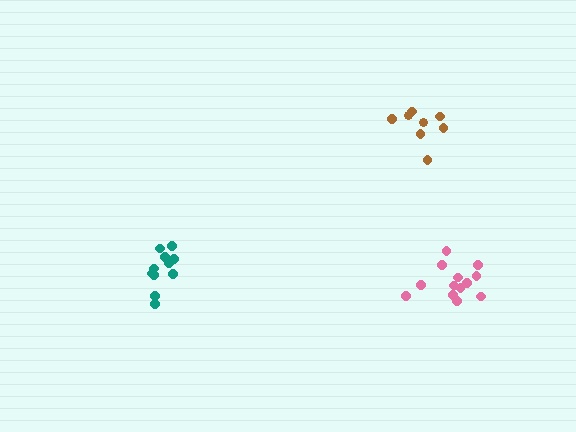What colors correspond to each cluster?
The clusters are colored: brown, teal, pink.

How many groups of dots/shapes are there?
There are 3 groups.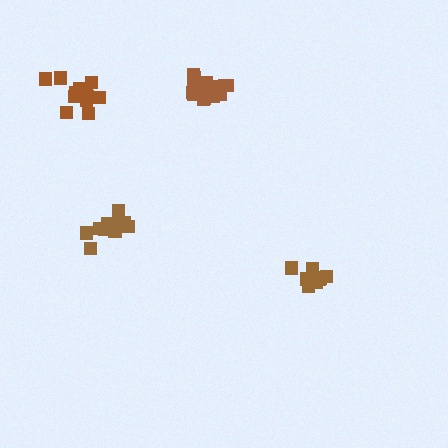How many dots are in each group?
Group 1: 15 dots, Group 2: 9 dots, Group 3: 14 dots, Group 4: 11 dots (49 total).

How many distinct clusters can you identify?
There are 4 distinct clusters.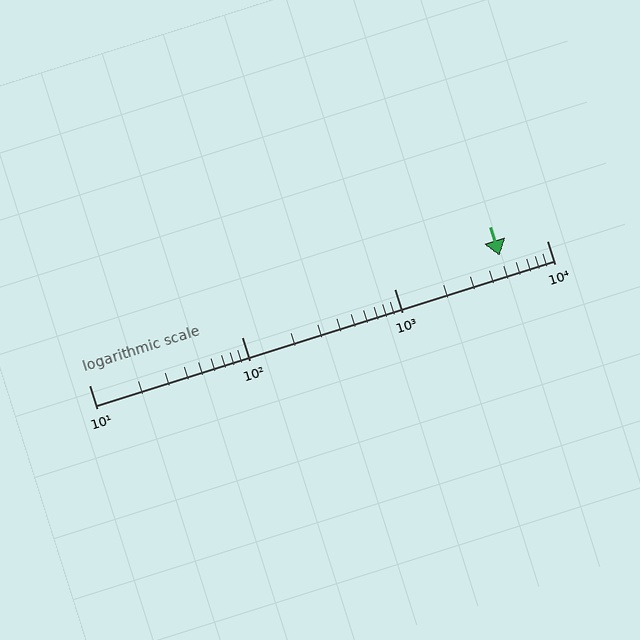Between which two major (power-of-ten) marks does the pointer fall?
The pointer is between 1000 and 10000.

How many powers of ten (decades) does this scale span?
The scale spans 3 decades, from 10 to 10000.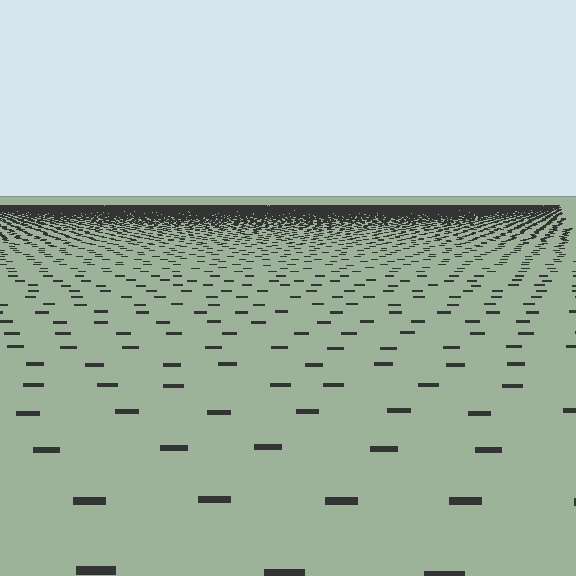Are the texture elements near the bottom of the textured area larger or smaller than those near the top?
Larger. Near the bottom, elements are closer to the viewer and appear at a bigger on-screen size.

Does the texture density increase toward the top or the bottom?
Density increases toward the top.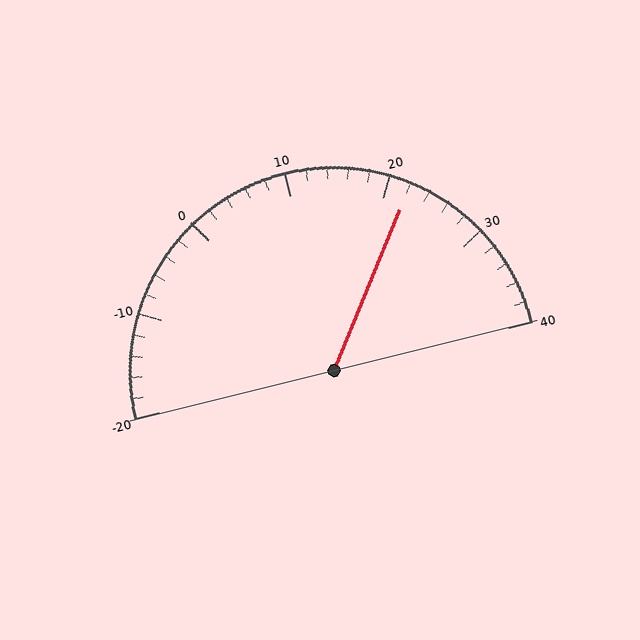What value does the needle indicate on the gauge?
The needle indicates approximately 22.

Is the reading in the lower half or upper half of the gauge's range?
The reading is in the upper half of the range (-20 to 40).